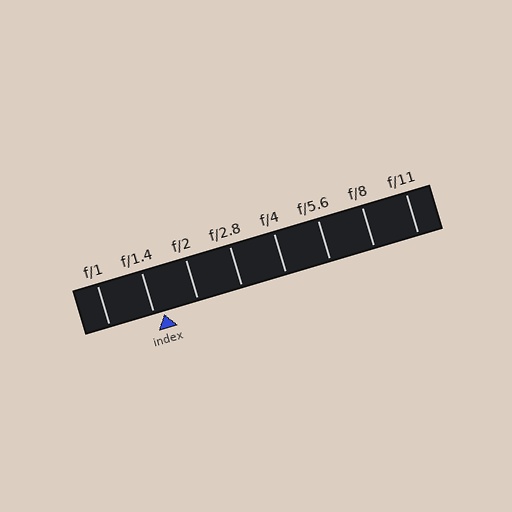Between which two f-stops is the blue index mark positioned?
The index mark is between f/1.4 and f/2.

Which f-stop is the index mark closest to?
The index mark is closest to f/1.4.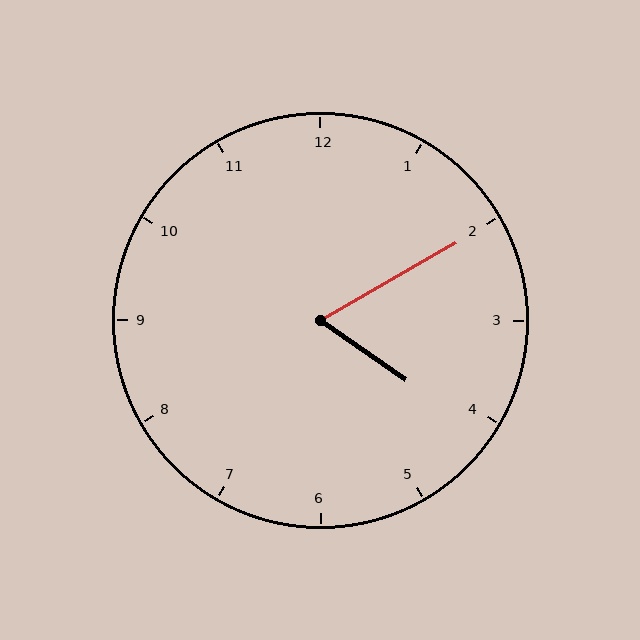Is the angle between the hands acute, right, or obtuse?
It is acute.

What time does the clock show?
4:10.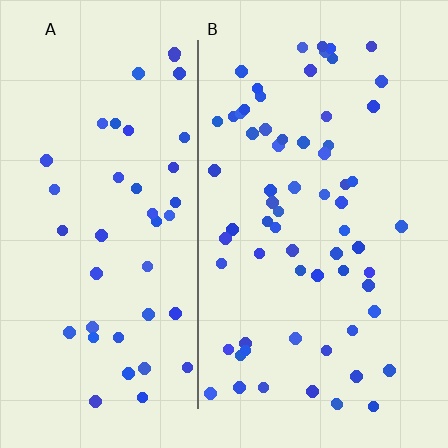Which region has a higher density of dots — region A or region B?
B (the right).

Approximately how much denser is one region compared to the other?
Approximately 1.5× — region B over region A.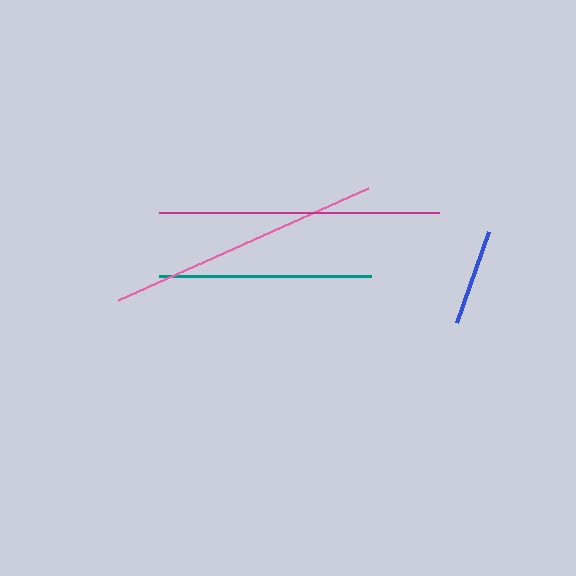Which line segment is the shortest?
The blue line is the shortest at approximately 96 pixels.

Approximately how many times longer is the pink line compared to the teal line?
The pink line is approximately 1.3 times the length of the teal line.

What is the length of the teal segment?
The teal segment is approximately 213 pixels long.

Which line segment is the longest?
The magenta line is the longest at approximately 280 pixels.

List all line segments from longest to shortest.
From longest to shortest: magenta, pink, teal, blue.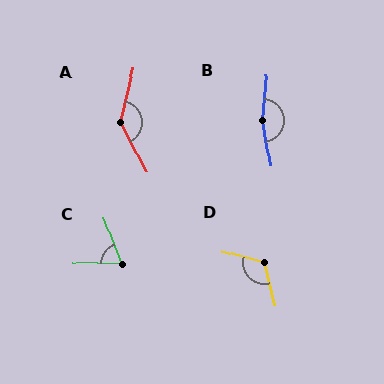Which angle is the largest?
B, at approximately 164 degrees.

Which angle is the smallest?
C, at approximately 68 degrees.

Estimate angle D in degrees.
Approximately 119 degrees.